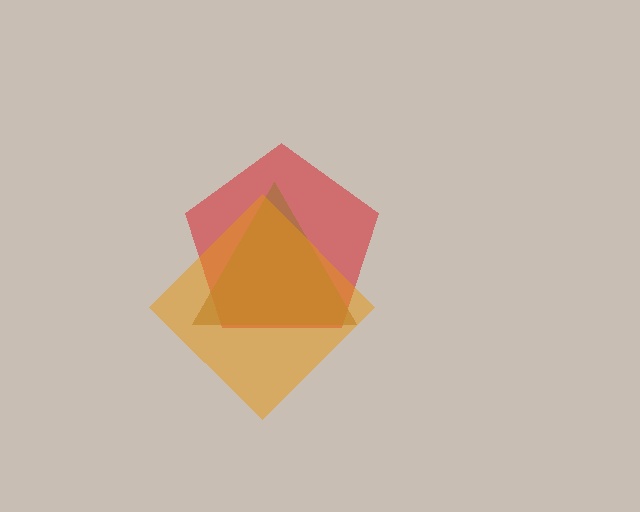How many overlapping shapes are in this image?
There are 3 overlapping shapes in the image.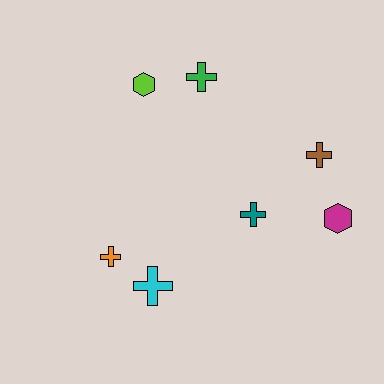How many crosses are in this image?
There are 5 crosses.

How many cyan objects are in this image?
There is 1 cyan object.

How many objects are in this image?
There are 7 objects.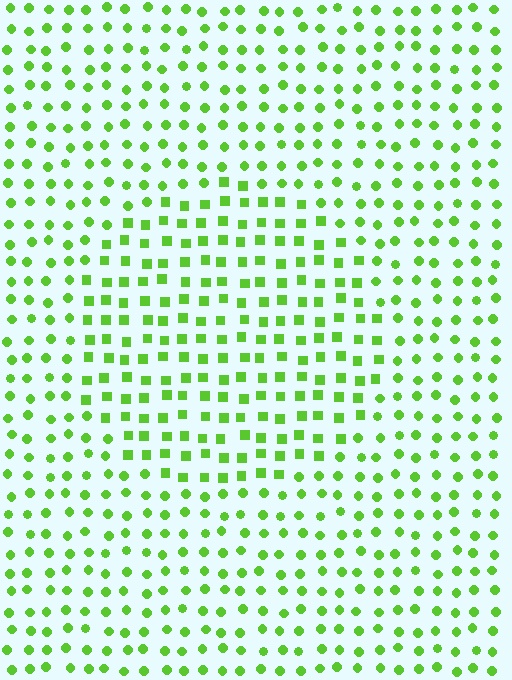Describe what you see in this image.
The image is filled with small lime elements arranged in a uniform grid. A circle-shaped region contains squares, while the surrounding area contains circles. The boundary is defined purely by the change in element shape.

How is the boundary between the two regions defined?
The boundary is defined by a change in element shape: squares inside vs. circles outside. All elements share the same color and spacing.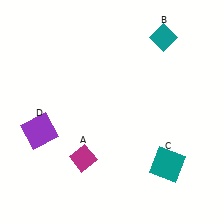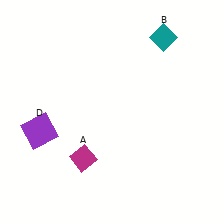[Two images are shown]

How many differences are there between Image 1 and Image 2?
There is 1 difference between the two images.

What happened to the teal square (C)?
The teal square (C) was removed in Image 2. It was in the bottom-right area of Image 1.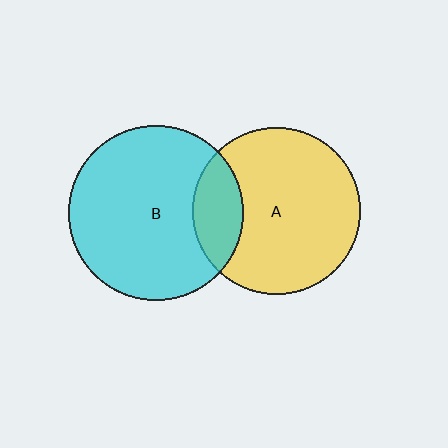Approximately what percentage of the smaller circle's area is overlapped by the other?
Approximately 20%.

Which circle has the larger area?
Circle B (cyan).